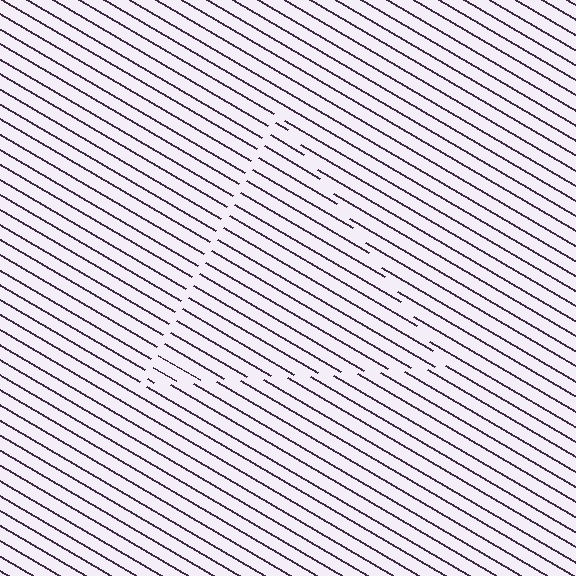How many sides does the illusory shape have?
3 sides — the line-ends trace a triangle.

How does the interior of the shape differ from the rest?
The interior of the shape contains the same grating, shifted by half a period — the contour is defined by the phase discontinuity where line-ends from the inner and outer gratings abut.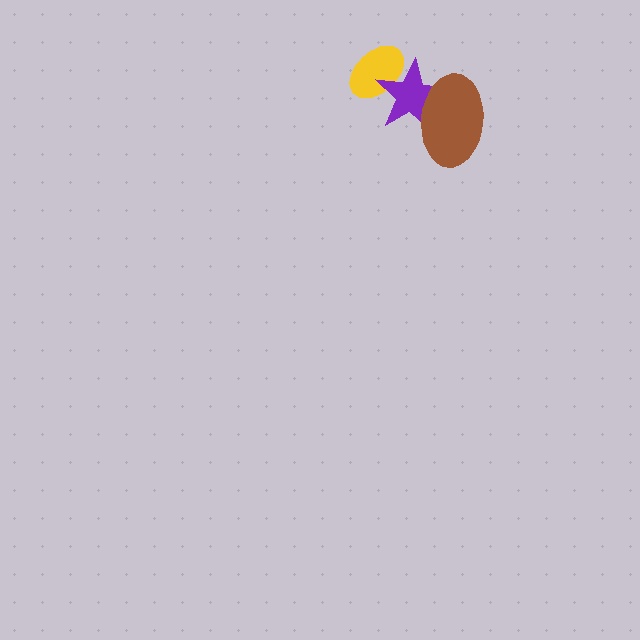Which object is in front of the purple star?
The brown ellipse is in front of the purple star.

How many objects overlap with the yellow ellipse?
1 object overlaps with the yellow ellipse.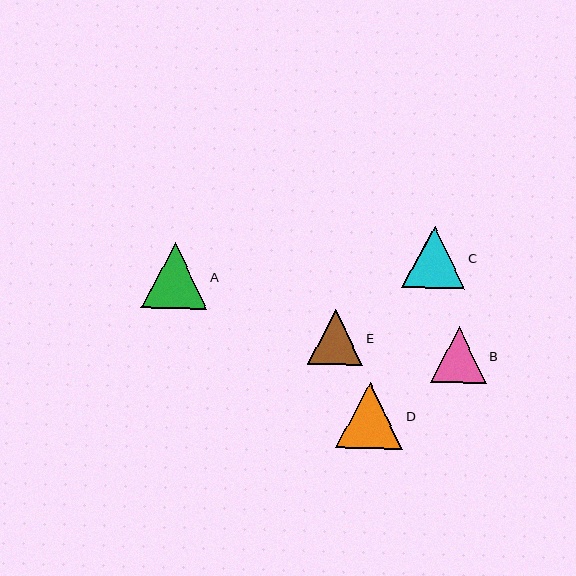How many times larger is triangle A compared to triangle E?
Triangle A is approximately 1.2 times the size of triangle E.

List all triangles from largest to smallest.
From largest to smallest: D, A, C, B, E.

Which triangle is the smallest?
Triangle E is the smallest with a size of approximately 55 pixels.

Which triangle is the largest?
Triangle D is the largest with a size of approximately 67 pixels.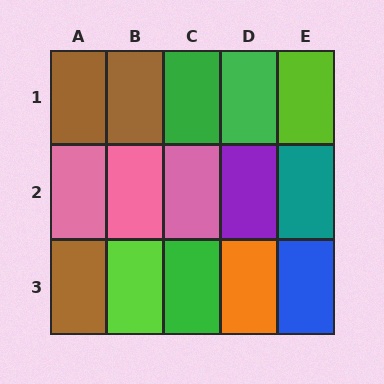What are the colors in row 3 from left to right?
Brown, lime, green, orange, blue.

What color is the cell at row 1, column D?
Green.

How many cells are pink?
3 cells are pink.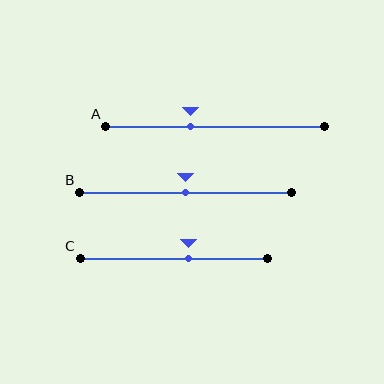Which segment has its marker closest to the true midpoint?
Segment B has its marker closest to the true midpoint.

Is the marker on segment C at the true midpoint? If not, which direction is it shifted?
No, the marker on segment C is shifted to the right by about 8% of the segment length.